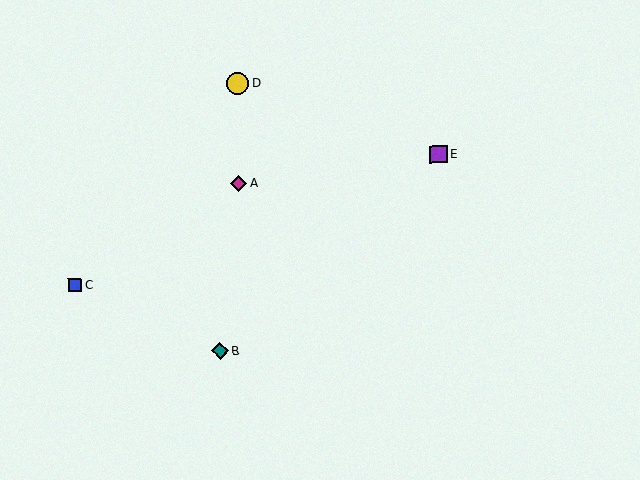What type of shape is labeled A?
Shape A is a magenta diamond.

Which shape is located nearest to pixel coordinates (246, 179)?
The magenta diamond (labeled A) at (239, 183) is nearest to that location.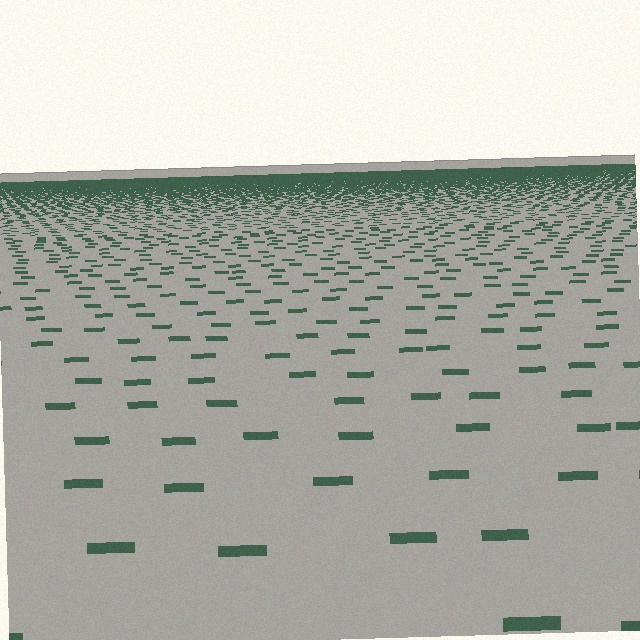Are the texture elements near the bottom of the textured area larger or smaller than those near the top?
Larger. Near the bottom, elements are closer to the viewer and appear at a bigger on-screen size.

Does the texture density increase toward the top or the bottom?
Density increases toward the top.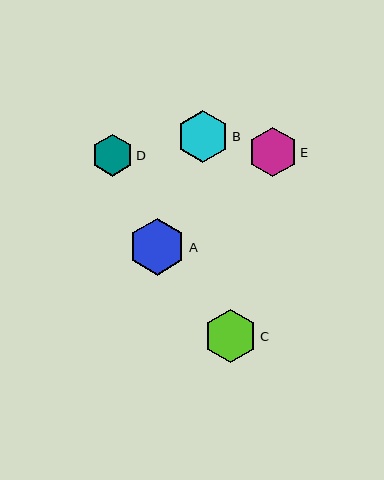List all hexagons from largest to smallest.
From largest to smallest: A, C, B, E, D.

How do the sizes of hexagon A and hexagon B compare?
Hexagon A and hexagon B are approximately the same size.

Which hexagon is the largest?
Hexagon A is the largest with a size of approximately 57 pixels.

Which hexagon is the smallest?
Hexagon D is the smallest with a size of approximately 42 pixels.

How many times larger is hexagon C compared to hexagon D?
Hexagon C is approximately 1.3 times the size of hexagon D.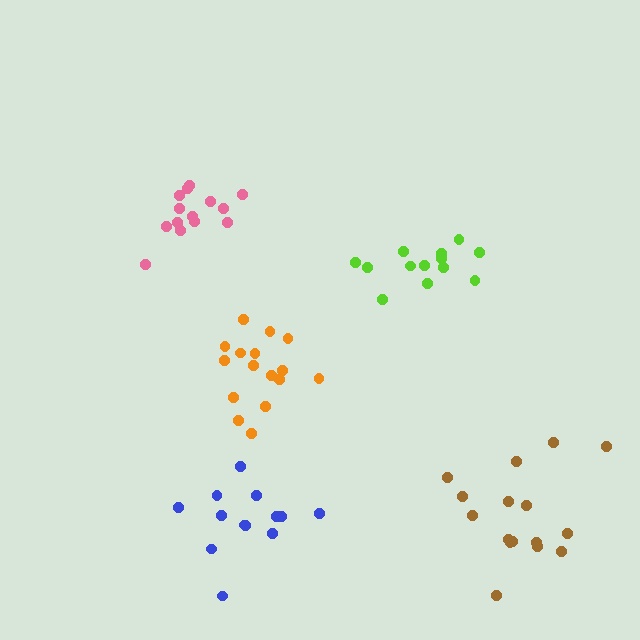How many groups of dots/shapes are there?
There are 5 groups.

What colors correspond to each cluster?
The clusters are colored: pink, lime, blue, orange, brown.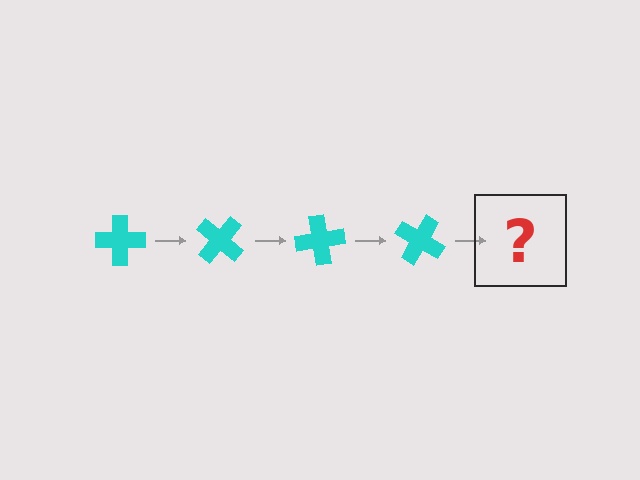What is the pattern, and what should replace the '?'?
The pattern is that the cross rotates 40 degrees each step. The '?' should be a cyan cross rotated 160 degrees.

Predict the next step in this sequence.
The next step is a cyan cross rotated 160 degrees.